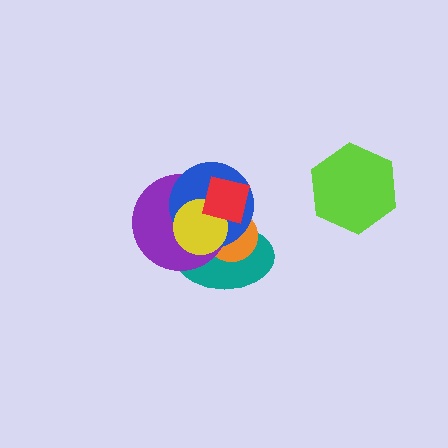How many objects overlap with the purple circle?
5 objects overlap with the purple circle.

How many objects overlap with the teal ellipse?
5 objects overlap with the teal ellipse.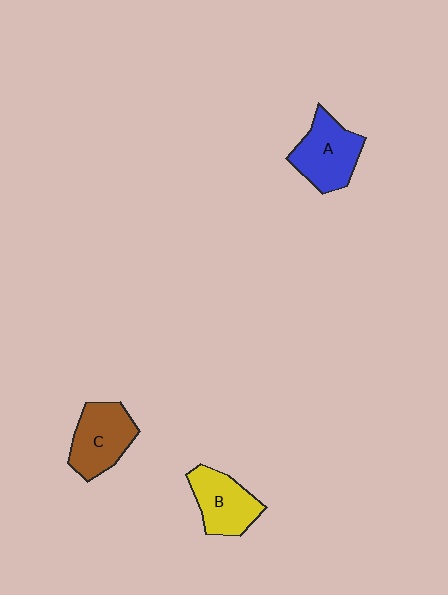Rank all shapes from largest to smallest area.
From largest to smallest: A (blue), C (brown), B (yellow).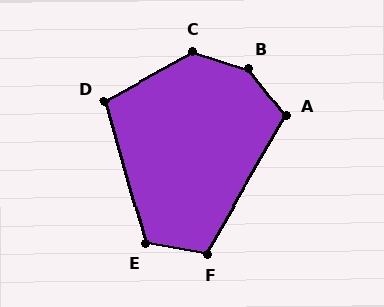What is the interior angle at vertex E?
Approximately 115 degrees (obtuse).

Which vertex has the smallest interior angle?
D, at approximately 104 degrees.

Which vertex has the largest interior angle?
B, at approximately 146 degrees.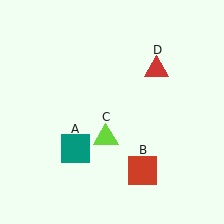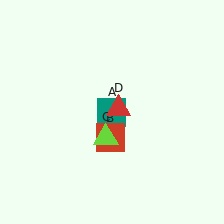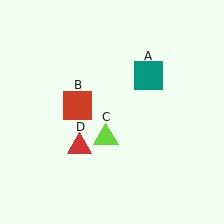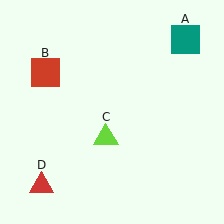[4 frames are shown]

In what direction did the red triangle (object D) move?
The red triangle (object D) moved down and to the left.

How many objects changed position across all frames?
3 objects changed position: teal square (object A), red square (object B), red triangle (object D).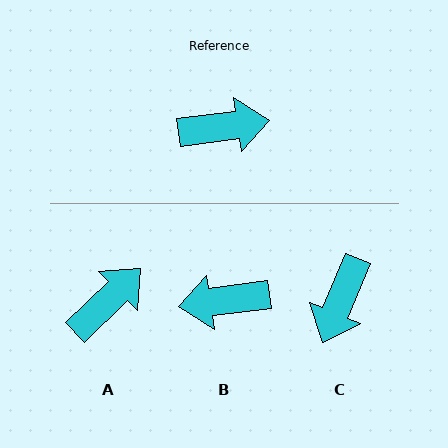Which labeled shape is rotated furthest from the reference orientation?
B, about 180 degrees away.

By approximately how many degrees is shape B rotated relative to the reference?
Approximately 180 degrees clockwise.